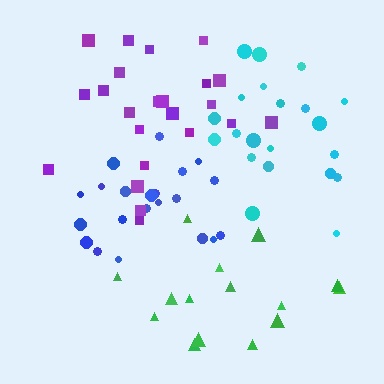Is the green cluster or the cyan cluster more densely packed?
Cyan.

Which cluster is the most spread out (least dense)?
Green.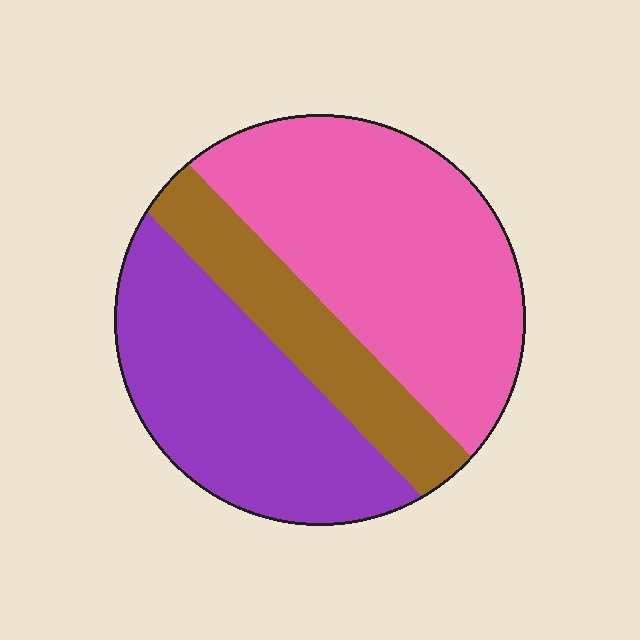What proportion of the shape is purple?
Purple takes up about one third (1/3) of the shape.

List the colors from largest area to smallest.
From largest to smallest: pink, purple, brown.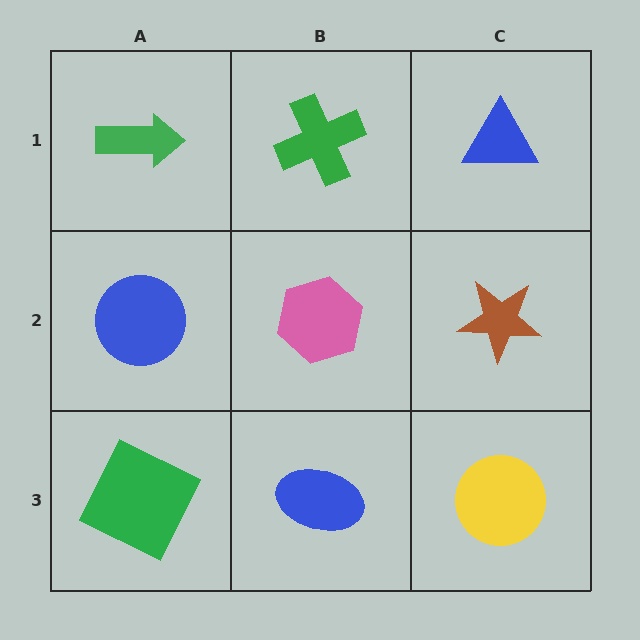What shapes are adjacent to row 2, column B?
A green cross (row 1, column B), a blue ellipse (row 3, column B), a blue circle (row 2, column A), a brown star (row 2, column C).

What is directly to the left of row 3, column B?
A green square.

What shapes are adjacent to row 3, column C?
A brown star (row 2, column C), a blue ellipse (row 3, column B).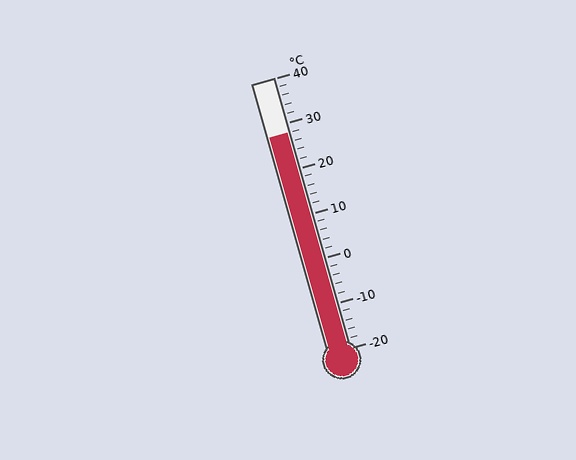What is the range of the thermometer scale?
The thermometer scale ranges from -20°C to 40°C.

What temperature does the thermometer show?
The thermometer shows approximately 28°C.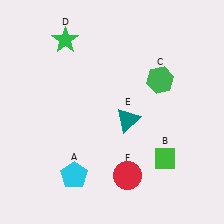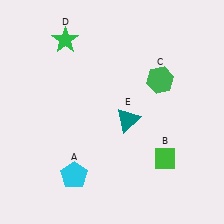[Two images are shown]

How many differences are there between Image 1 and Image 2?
There is 1 difference between the two images.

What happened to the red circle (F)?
The red circle (F) was removed in Image 2. It was in the bottom-right area of Image 1.